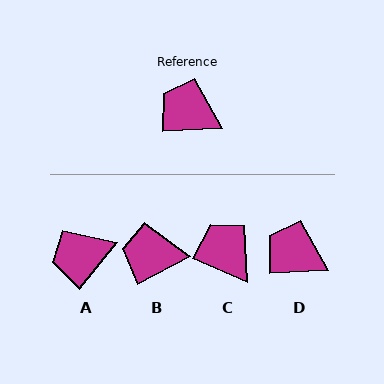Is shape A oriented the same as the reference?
No, it is off by about 47 degrees.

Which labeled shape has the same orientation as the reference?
D.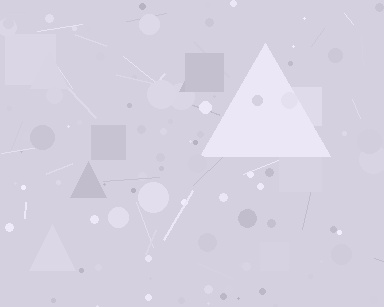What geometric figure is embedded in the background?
A triangle is embedded in the background.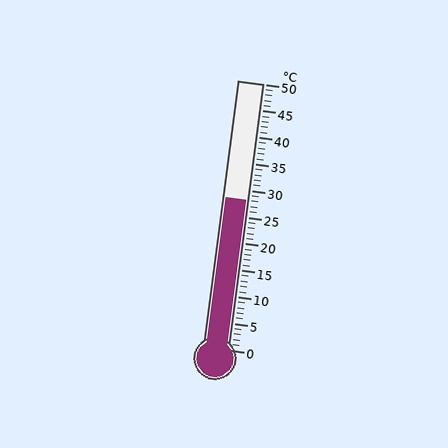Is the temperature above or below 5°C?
The temperature is above 5°C.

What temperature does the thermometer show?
The thermometer shows approximately 28°C.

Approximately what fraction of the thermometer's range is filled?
The thermometer is filled to approximately 55% of its range.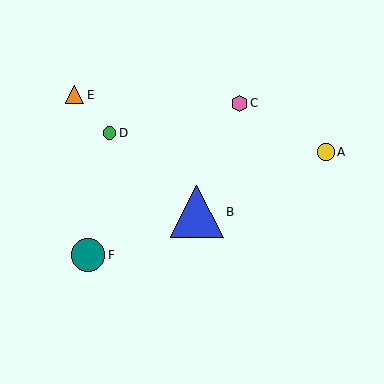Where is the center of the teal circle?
The center of the teal circle is at (88, 255).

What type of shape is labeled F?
Shape F is a teal circle.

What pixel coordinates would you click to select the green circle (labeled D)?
Click at (110, 133) to select the green circle D.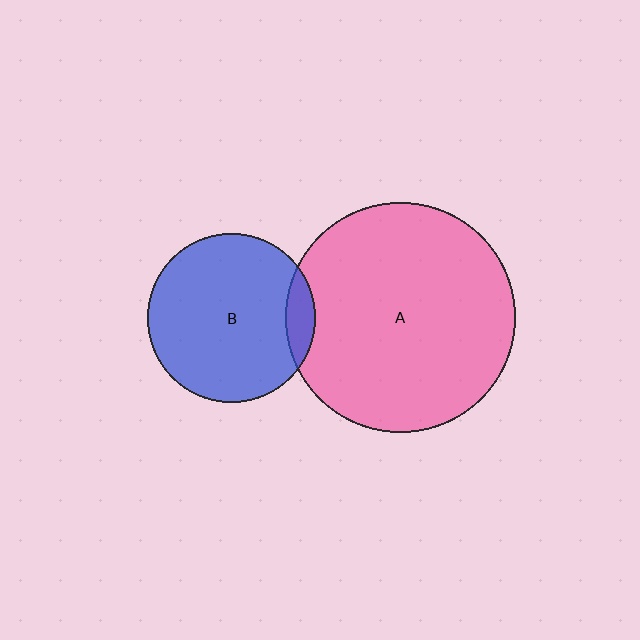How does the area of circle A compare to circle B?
Approximately 1.9 times.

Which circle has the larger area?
Circle A (pink).